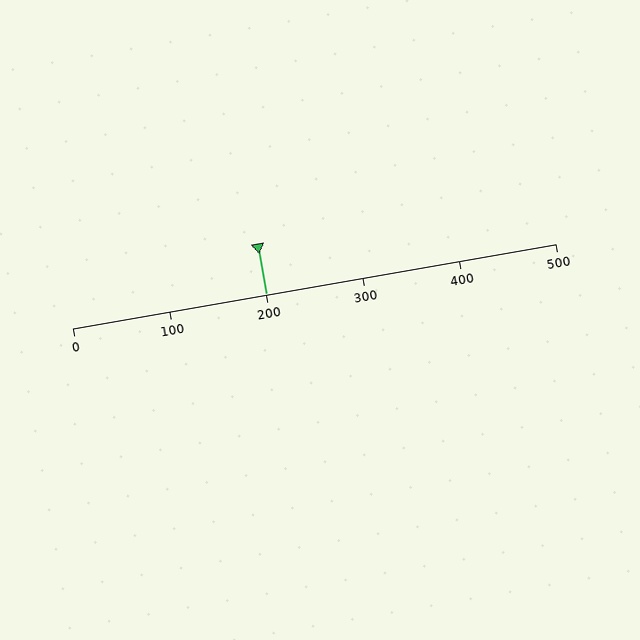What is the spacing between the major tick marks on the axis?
The major ticks are spaced 100 apart.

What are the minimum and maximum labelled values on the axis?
The axis runs from 0 to 500.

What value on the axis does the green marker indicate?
The marker indicates approximately 200.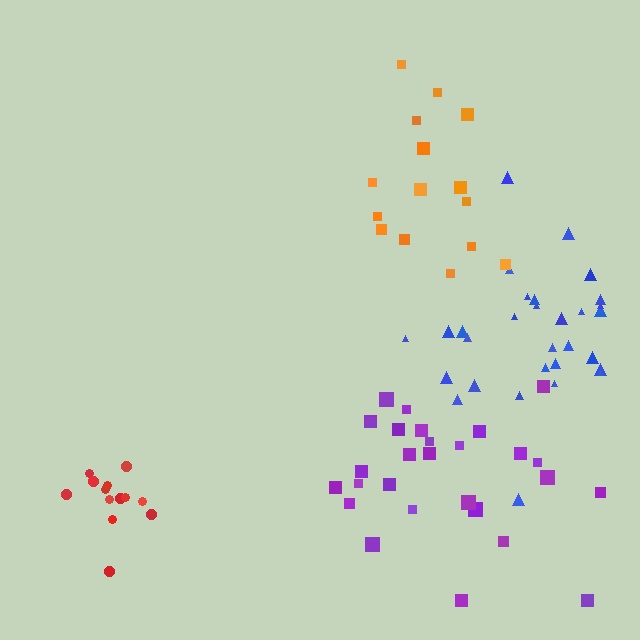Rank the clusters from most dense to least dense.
red, blue, purple, orange.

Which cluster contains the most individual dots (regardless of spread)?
Blue (30).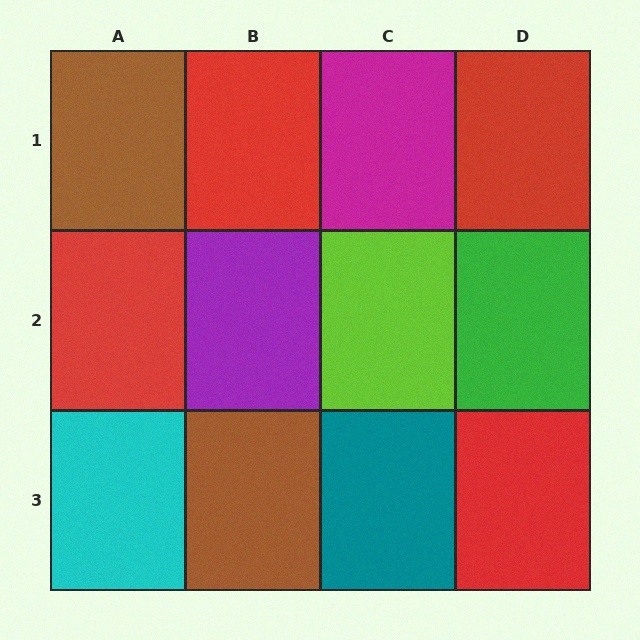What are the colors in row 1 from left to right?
Brown, red, magenta, red.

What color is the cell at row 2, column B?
Purple.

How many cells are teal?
1 cell is teal.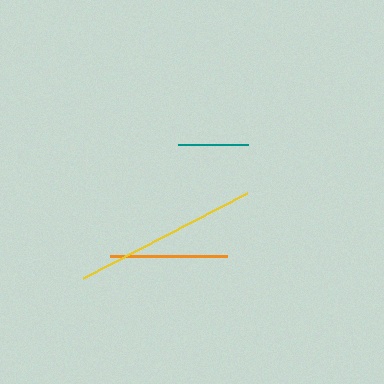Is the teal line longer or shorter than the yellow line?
The yellow line is longer than the teal line.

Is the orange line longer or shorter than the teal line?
The orange line is longer than the teal line.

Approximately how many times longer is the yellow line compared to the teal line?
The yellow line is approximately 2.6 times the length of the teal line.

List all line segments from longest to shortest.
From longest to shortest: yellow, orange, teal.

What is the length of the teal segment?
The teal segment is approximately 70 pixels long.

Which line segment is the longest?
The yellow line is the longest at approximately 184 pixels.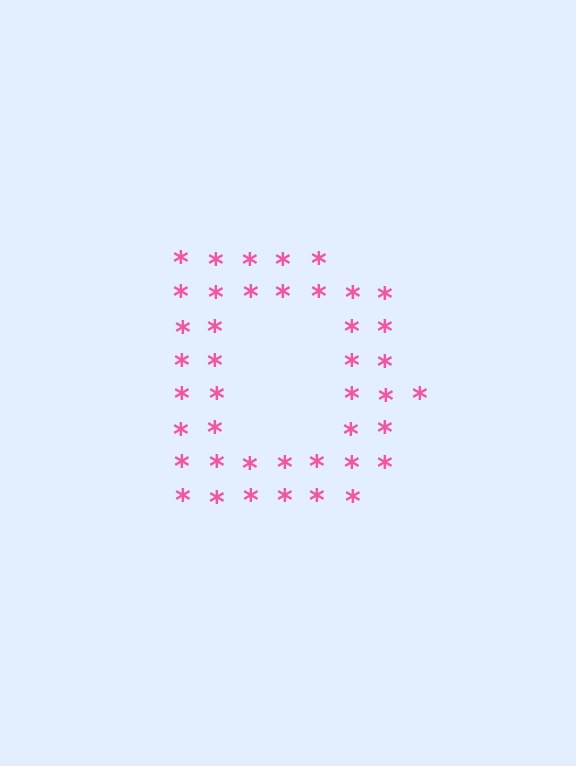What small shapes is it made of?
It is made of small asterisks.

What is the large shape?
The large shape is the letter D.